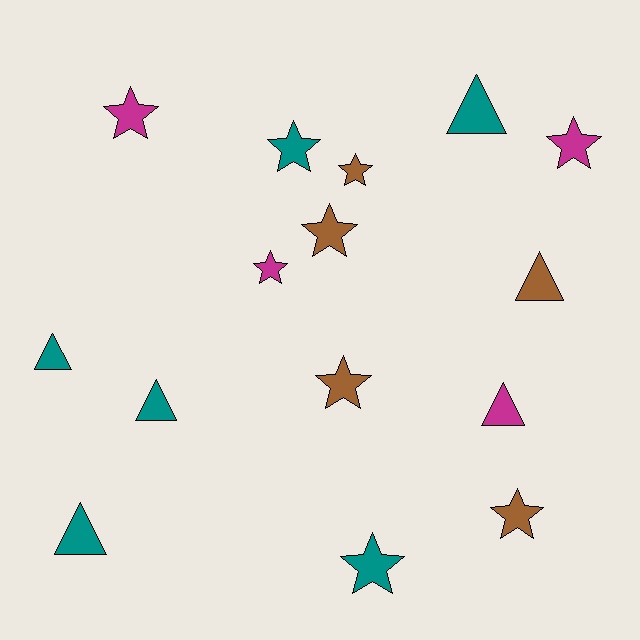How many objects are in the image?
There are 15 objects.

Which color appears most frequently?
Teal, with 6 objects.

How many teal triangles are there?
There are 4 teal triangles.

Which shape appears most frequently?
Star, with 9 objects.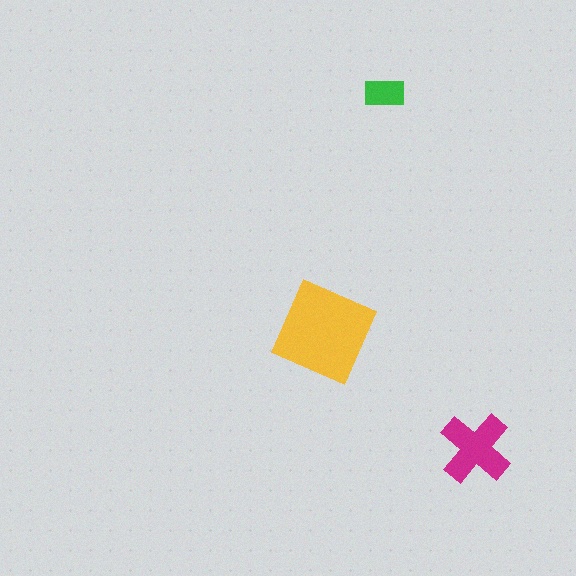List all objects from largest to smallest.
The yellow diamond, the magenta cross, the green rectangle.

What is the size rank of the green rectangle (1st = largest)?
3rd.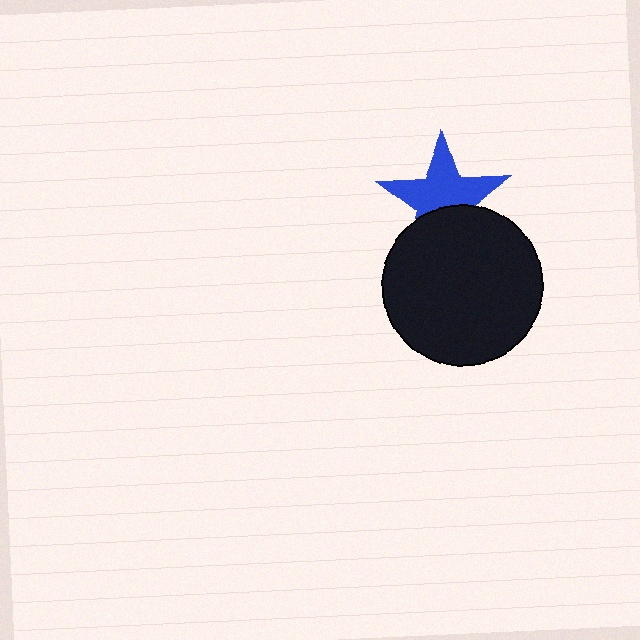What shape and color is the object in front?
The object in front is a black circle.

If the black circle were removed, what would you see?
You would see the complete blue star.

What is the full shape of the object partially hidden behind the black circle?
The partially hidden object is a blue star.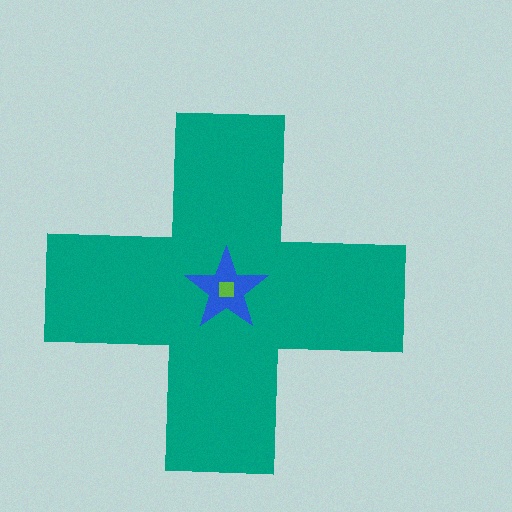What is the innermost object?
The lime square.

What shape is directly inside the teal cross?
The blue star.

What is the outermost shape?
The teal cross.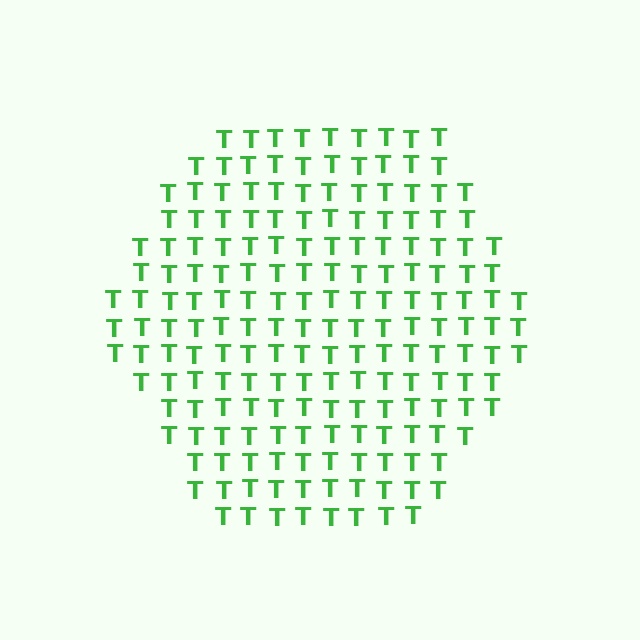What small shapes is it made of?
It is made of small letter T's.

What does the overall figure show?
The overall figure shows a hexagon.